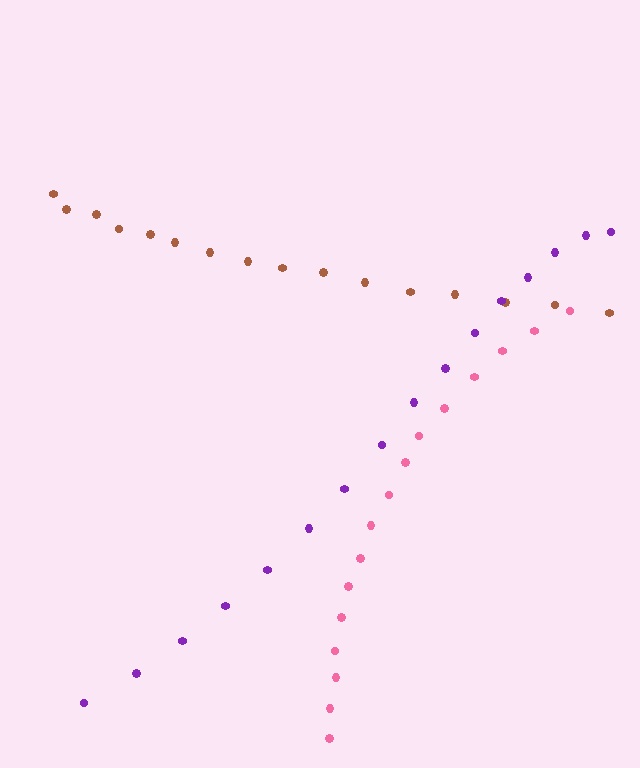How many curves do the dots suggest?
There are 3 distinct paths.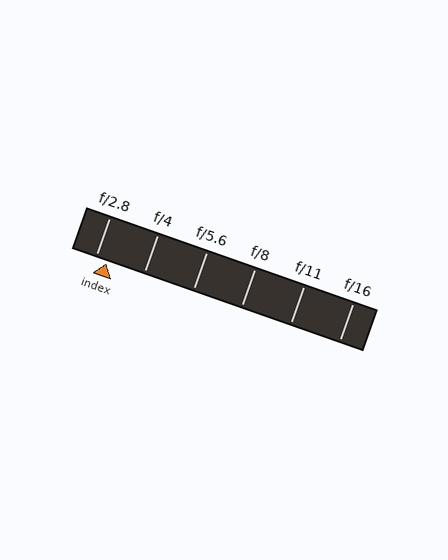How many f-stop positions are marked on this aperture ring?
There are 6 f-stop positions marked.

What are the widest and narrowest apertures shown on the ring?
The widest aperture shown is f/2.8 and the narrowest is f/16.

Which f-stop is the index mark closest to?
The index mark is closest to f/2.8.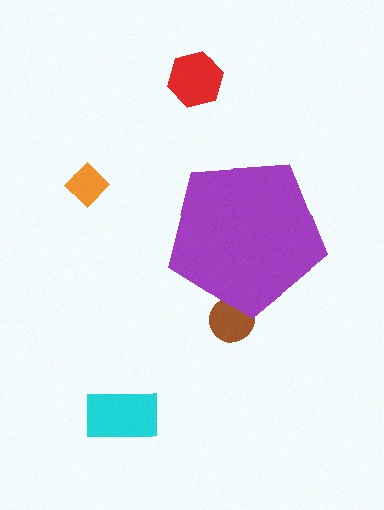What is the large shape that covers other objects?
A purple pentagon.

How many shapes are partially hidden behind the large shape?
1 shape is partially hidden.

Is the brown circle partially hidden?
Yes, the brown circle is partially hidden behind the purple pentagon.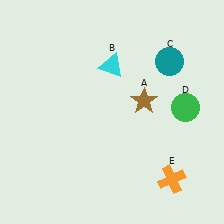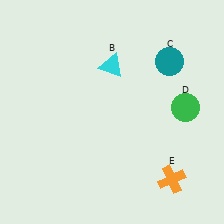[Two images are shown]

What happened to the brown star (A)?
The brown star (A) was removed in Image 2. It was in the top-right area of Image 1.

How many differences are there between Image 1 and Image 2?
There is 1 difference between the two images.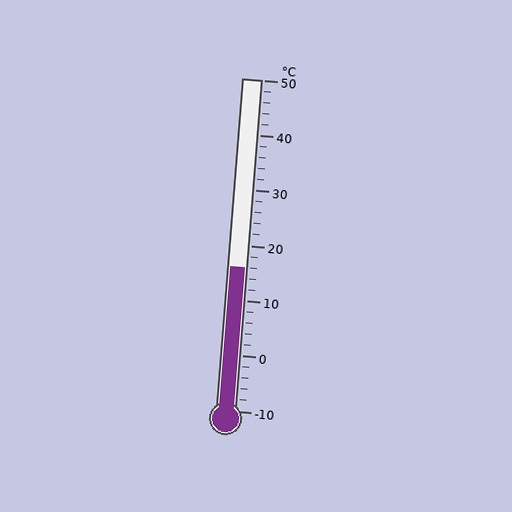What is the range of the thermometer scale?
The thermometer scale ranges from -10°C to 50°C.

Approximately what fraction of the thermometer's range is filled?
The thermometer is filled to approximately 45% of its range.